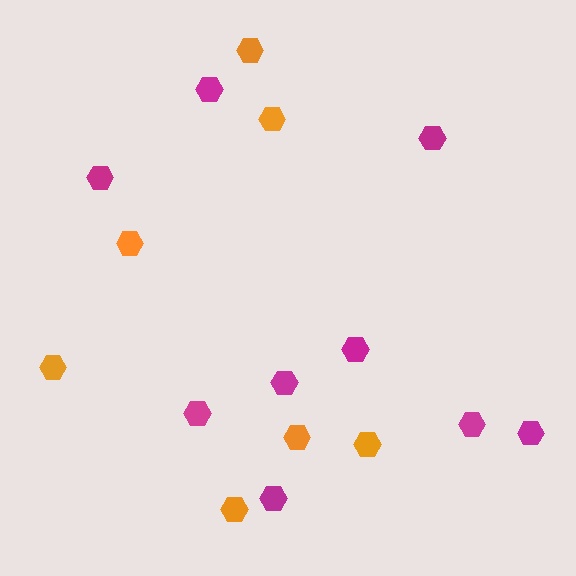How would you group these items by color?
There are 2 groups: one group of orange hexagons (7) and one group of magenta hexagons (9).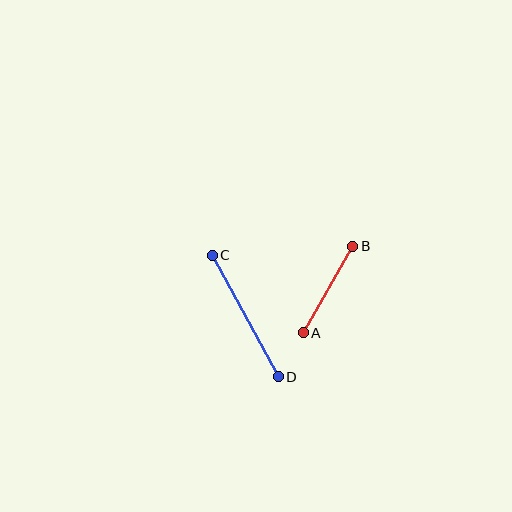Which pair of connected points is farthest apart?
Points C and D are farthest apart.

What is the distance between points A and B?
The distance is approximately 99 pixels.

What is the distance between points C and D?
The distance is approximately 138 pixels.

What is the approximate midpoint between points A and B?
The midpoint is at approximately (328, 290) pixels.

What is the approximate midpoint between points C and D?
The midpoint is at approximately (245, 316) pixels.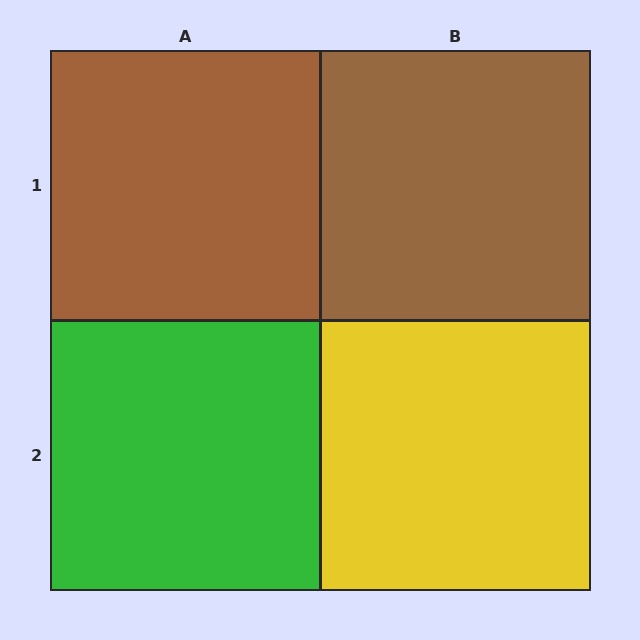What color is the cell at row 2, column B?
Yellow.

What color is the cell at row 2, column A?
Green.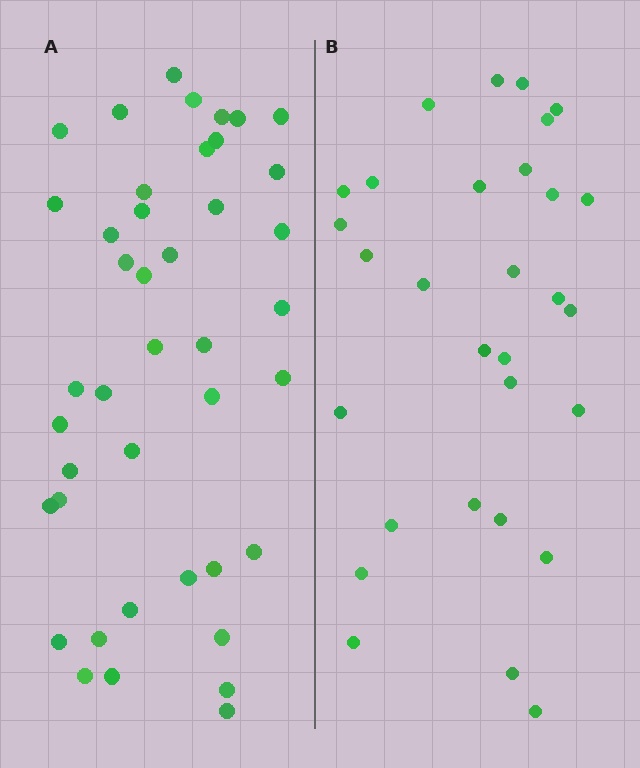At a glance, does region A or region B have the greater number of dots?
Region A (the left region) has more dots.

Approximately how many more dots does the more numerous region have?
Region A has roughly 12 or so more dots than region B.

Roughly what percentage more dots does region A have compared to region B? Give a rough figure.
About 40% more.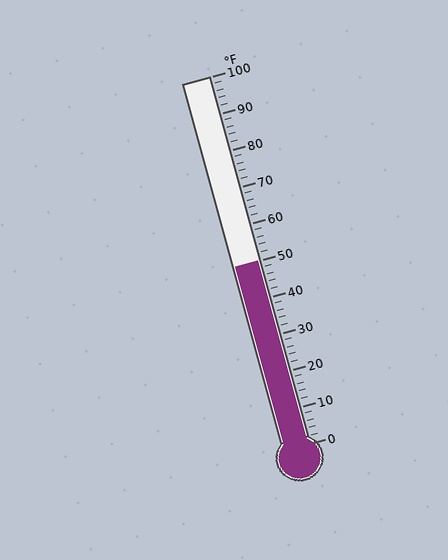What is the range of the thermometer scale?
The thermometer scale ranges from 0°F to 100°F.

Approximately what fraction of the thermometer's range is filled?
The thermometer is filled to approximately 50% of its range.